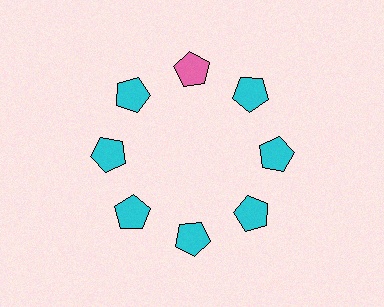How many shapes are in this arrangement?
There are 8 shapes arranged in a ring pattern.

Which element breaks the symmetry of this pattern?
The pink pentagon at roughly the 12 o'clock position breaks the symmetry. All other shapes are cyan pentagons.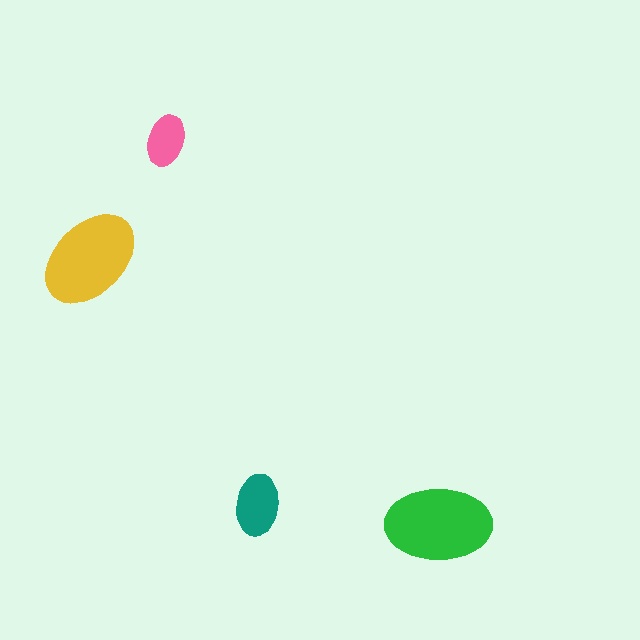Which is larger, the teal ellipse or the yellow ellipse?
The yellow one.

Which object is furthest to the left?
The yellow ellipse is leftmost.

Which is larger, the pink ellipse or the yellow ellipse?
The yellow one.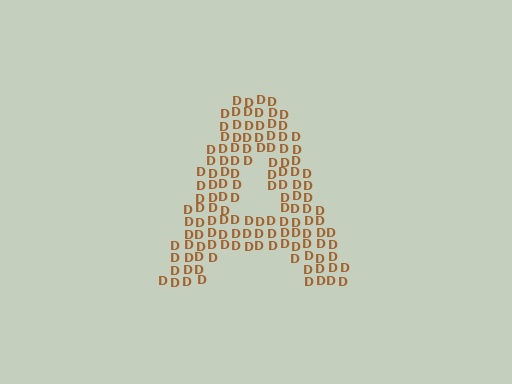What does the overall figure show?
The overall figure shows the letter A.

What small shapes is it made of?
It is made of small letter D's.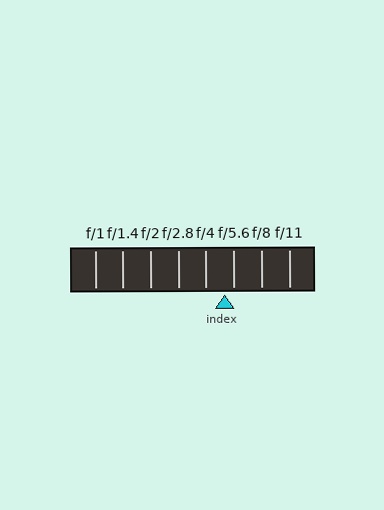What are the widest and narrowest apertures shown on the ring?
The widest aperture shown is f/1 and the narrowest is f/11.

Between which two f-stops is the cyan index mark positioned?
The index mark is between f/4 and f/5.6.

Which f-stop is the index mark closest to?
The index mark is closest to f/5.6.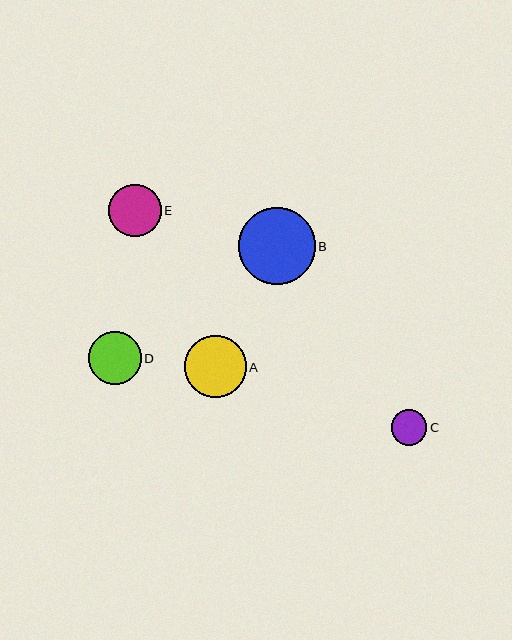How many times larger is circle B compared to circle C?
Circle B is approximately 2.2 times the size of circle C.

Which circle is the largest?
Circle B is the largest with a size of approximately 77 pixels.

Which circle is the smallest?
Circle C is the smallest with a size of approximately 36 pixels.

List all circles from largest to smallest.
From largest to smallest: B, A, D, E, C.